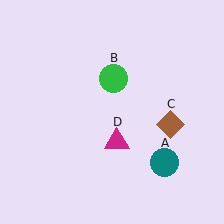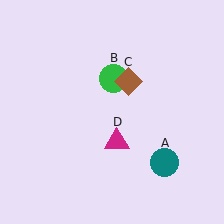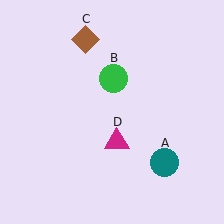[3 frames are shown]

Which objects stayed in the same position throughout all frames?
Teal circle (object A) and green circle (object B) and magenta triangle (object D) remained stationary.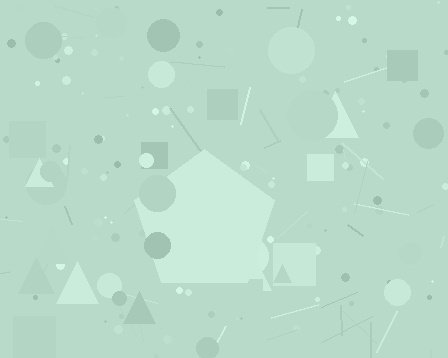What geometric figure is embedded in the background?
A pentagon is embedded in the background.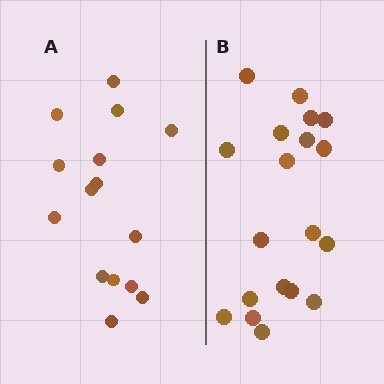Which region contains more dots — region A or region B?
Region B (the right region) has more dots.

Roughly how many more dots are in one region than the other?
Region B has about 4 more dots than region A.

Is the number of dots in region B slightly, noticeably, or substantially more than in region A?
Region B has noticeably more, but not dramatically so. The ratio is roughly 1.3 to 1.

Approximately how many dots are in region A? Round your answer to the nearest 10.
About 20 dots. (The exact count is 15, which rounds to 20.)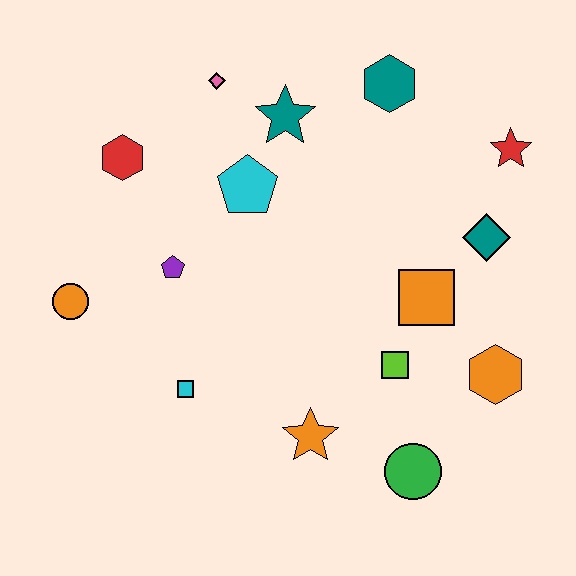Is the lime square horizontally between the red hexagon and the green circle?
Yes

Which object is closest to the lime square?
The orange square is closest to the lime square.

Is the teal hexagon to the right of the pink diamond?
Yes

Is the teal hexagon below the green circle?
No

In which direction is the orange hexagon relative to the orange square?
The orange hexagon is below the orange square.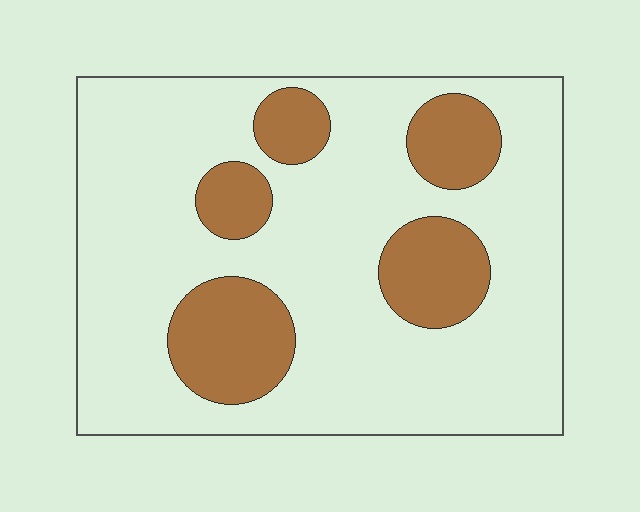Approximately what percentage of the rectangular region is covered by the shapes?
Approximately 25%.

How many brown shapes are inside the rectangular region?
5.